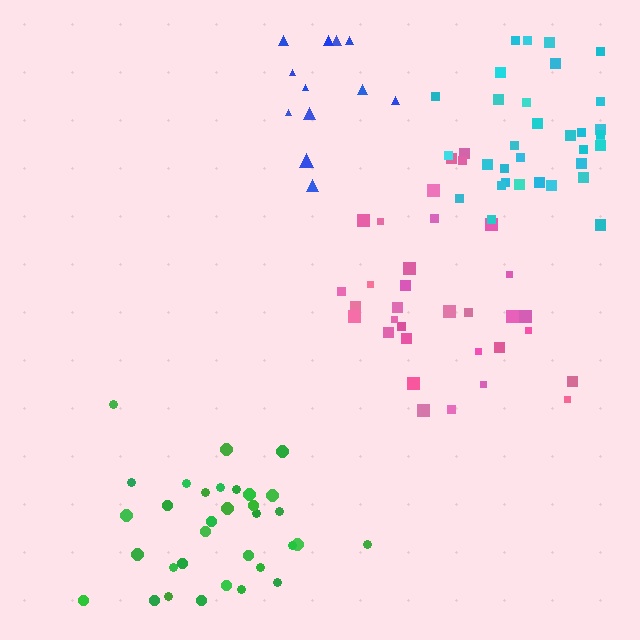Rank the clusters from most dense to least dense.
cyan, green, blue, pink.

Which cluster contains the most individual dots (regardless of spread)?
Cyan (34).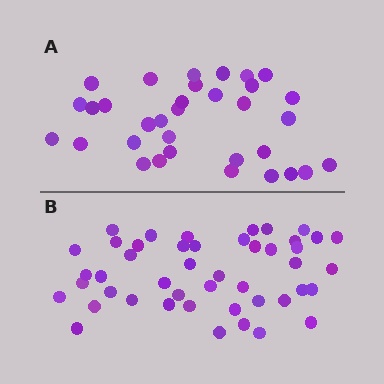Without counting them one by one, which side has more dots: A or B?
Region B (the bottom region) has more dots.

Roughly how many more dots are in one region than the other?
Region B has approximately 15 more dots than region A.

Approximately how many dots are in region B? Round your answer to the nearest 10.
About 50 dots. (The exact count is 46, which rounds to 50.)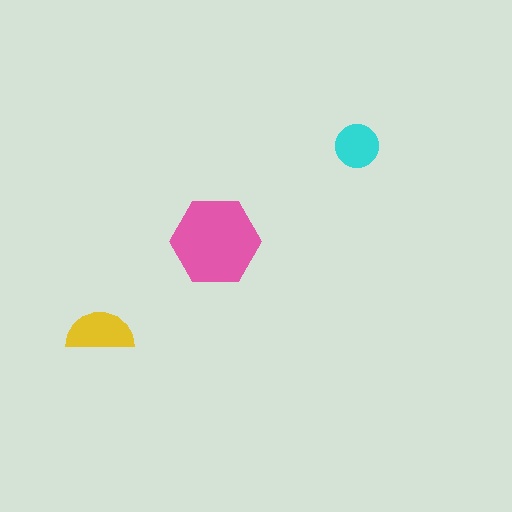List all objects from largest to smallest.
The pink hexagon, the yellow semicircle, the cyan circle.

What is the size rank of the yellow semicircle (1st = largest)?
2nd.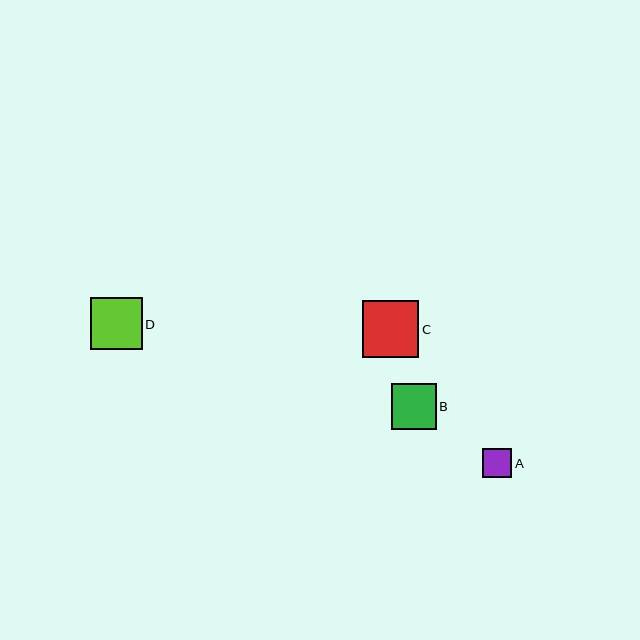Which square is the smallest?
Square A is the smallest with a size of approximately 29 pixels.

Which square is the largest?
Square C is the largest with a size of approximately 57 pixels.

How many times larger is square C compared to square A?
Square C is approximately 2.0 times the size of square A.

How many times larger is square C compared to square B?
Square C is approximately 1.2 times the size of square B.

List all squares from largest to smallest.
From largest to smallest: C, D, B, A.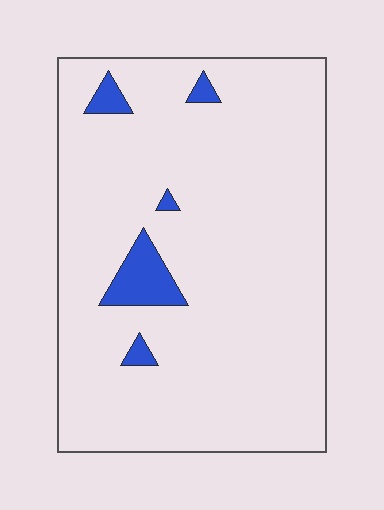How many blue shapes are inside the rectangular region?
5.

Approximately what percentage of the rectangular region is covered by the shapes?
Approximately 5%.